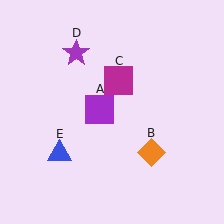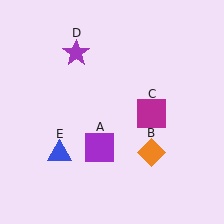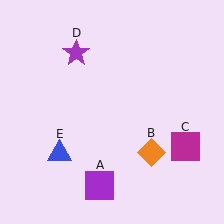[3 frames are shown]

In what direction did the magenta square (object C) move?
The magenta square (object C) moved down and to the right.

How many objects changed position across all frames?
2 objects changed position: purple square (object A), magenta square (object C).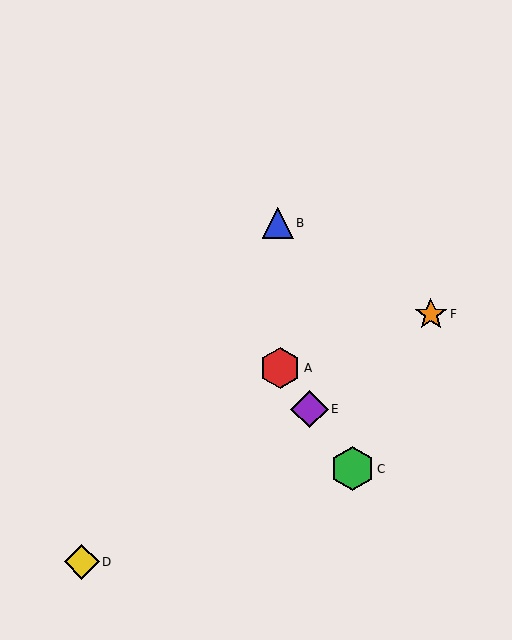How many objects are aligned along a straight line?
3 objects (A, C, E) are aligned along a straight line.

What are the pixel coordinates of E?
Object E is at (309, 409).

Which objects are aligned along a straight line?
Objects A, C, E are aligned along a straight line.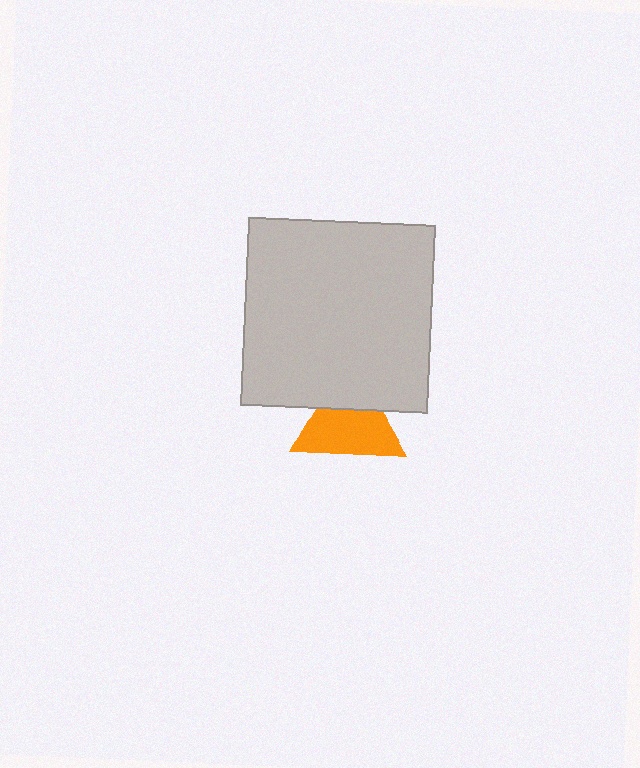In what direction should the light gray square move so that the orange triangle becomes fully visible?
The light gray square should move up. That is the shortest direction to clear the overlap and leave the orange triangle fully visible.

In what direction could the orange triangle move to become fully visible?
The orange triangle could move down. That would shift it out from behind the light gray square entirely.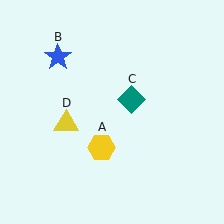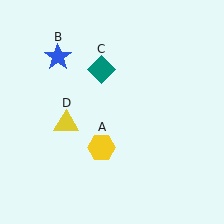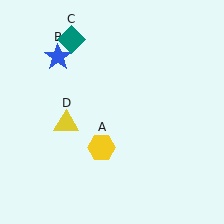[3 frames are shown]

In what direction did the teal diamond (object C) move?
The teal diamond (object C) moved up and to the left.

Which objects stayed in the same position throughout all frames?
Yellow hexagon (object A) and blue star (object B) and yellow triangle (object D) remained stationary.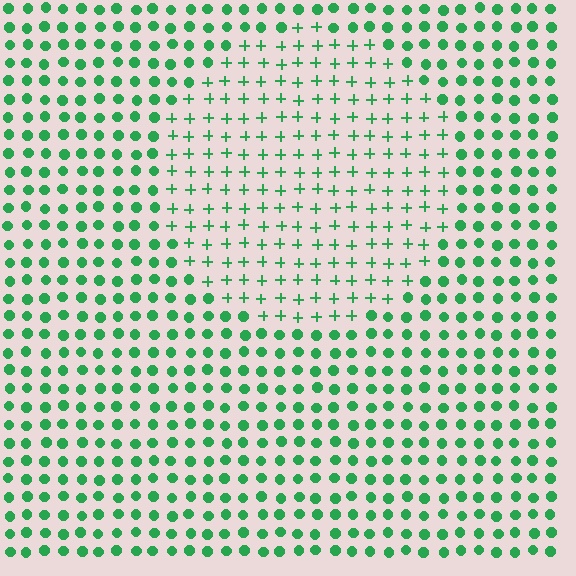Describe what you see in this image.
The image is filled with small green elements arranged in a uniform grid. A circle-shaped region contains plus signs, while the surrounding area contains circles. The boundary is defined purely by the change in element shape.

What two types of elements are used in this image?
The image uses plus signs inside the circle region and circles outside it.